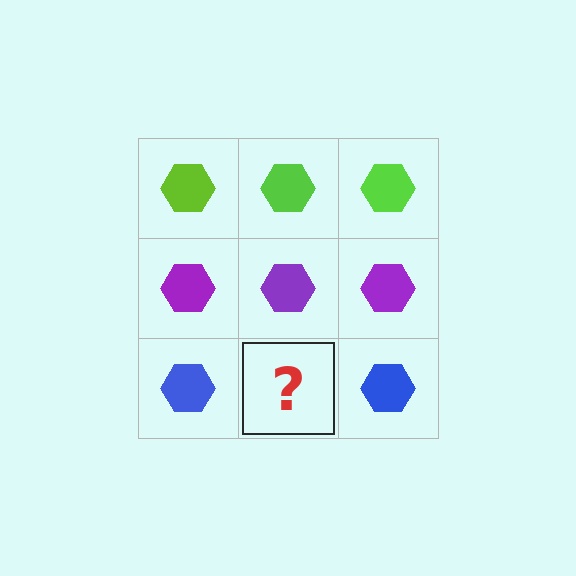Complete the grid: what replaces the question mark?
The question mark should be replaced with a blue hexagon.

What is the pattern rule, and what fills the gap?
The rule is that each row has a consistent color. The gap should be filled with a blue hexagon.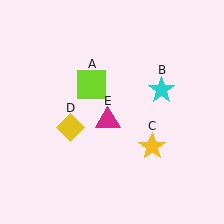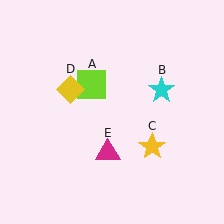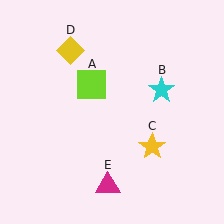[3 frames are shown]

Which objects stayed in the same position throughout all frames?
Lime square (object A) and cyan star (object B) and yellow star (object C) remained stationary.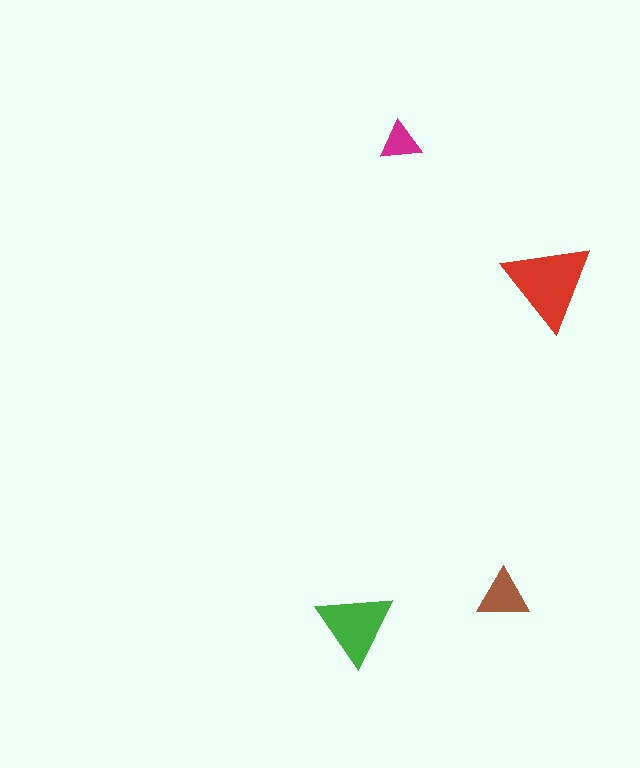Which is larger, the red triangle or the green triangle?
The red one.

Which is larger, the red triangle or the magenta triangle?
The red one.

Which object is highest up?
The magenta triangle is topmost.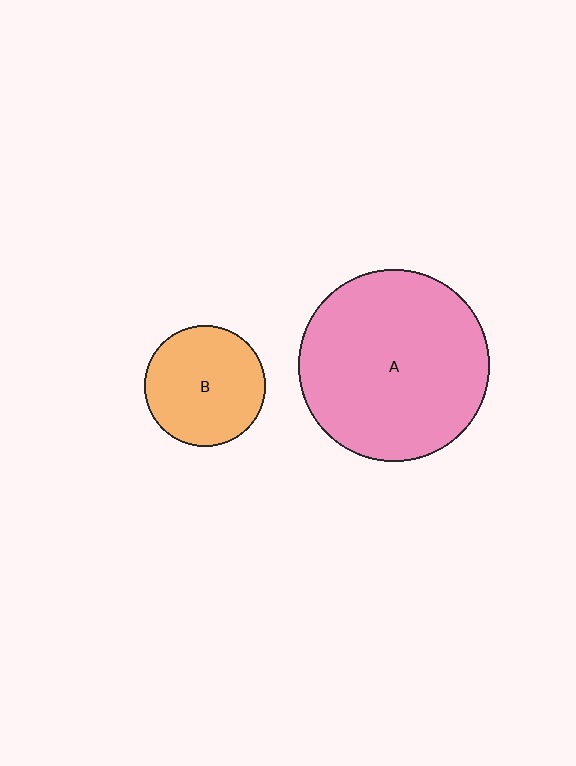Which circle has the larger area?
Circle A (pink).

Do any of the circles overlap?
No, none of the circles overlap.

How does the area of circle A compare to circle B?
Approximately 2.5 times.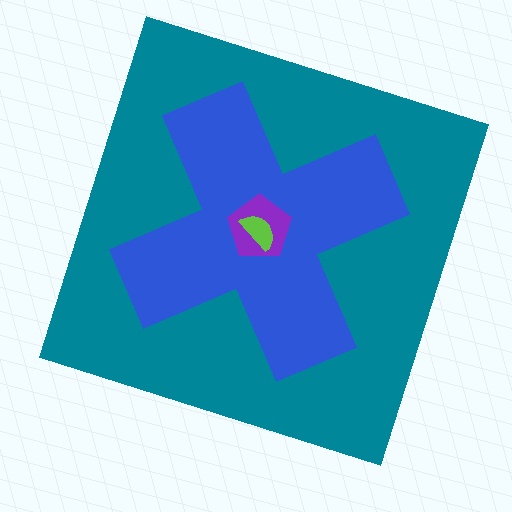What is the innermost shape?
The lime semicircle.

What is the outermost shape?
The teal square.